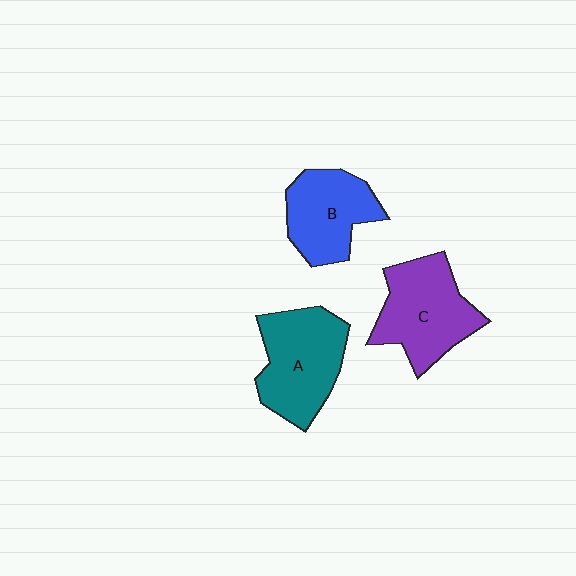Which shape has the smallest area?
Shape B (blue).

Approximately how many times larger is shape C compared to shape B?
Approximately 1.2 times.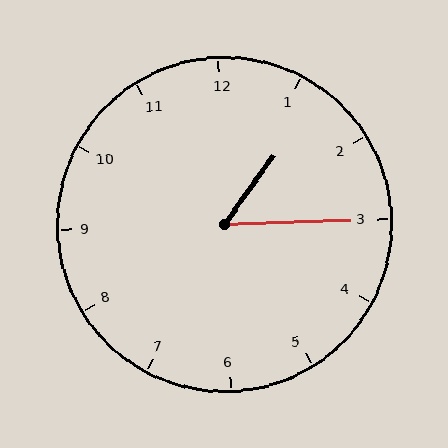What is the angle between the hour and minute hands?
Approximately 52 degrees.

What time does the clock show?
1:15.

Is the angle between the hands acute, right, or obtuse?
It is acute.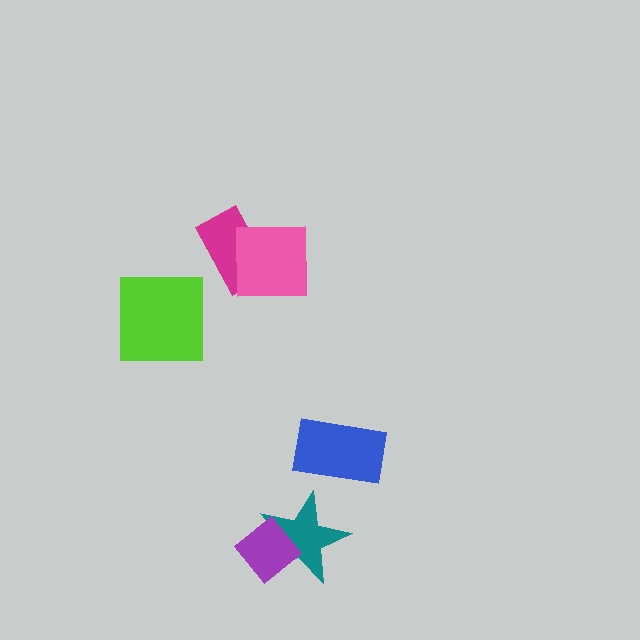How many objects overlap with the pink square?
1 object overlaps with the pink square.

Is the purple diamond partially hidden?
No, no other shape covers it.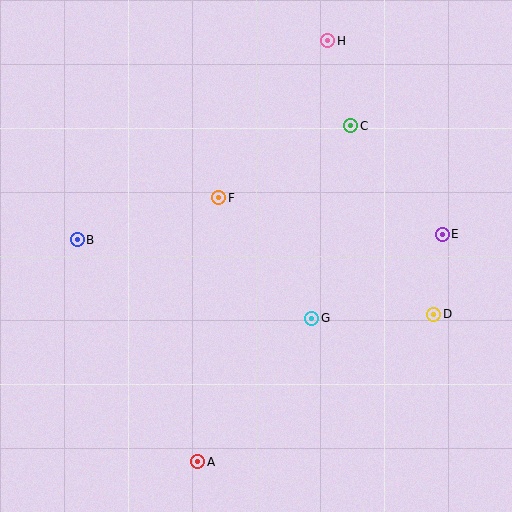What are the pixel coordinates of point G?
Point G is at (312, 318).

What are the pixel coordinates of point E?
Point E is at (442, 234).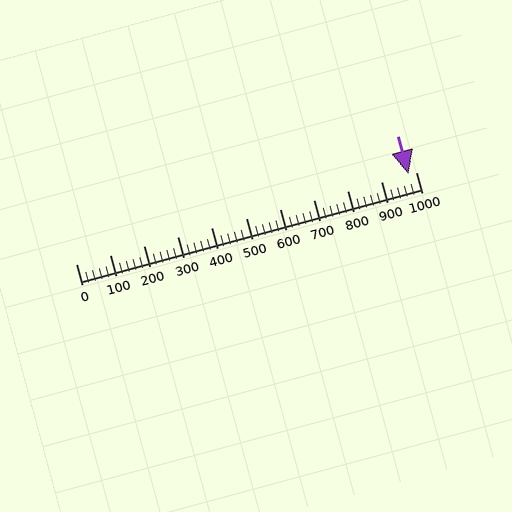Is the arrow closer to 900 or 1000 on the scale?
The arrow is closer to 1000.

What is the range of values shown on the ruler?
The ruler shows values from 0 to 1000.